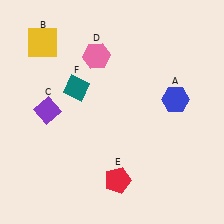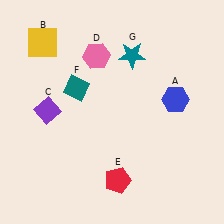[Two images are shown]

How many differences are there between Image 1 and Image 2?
There is 1 difference between the two images.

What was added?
A teal star (G) was added in Image 2.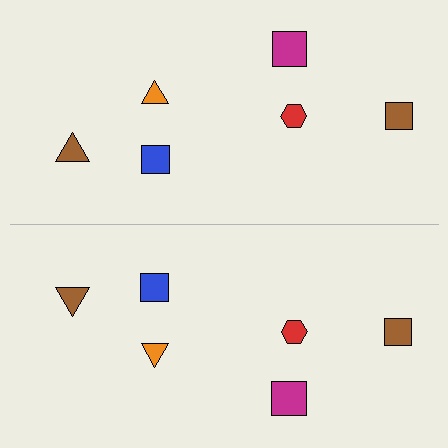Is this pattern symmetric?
Yes, this pattern has bilateral (reflection) symmetry.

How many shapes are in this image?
There are 12 shapes in this image.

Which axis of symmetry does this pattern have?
The pattern has a horizontal axis of symmetry running through the center of the image.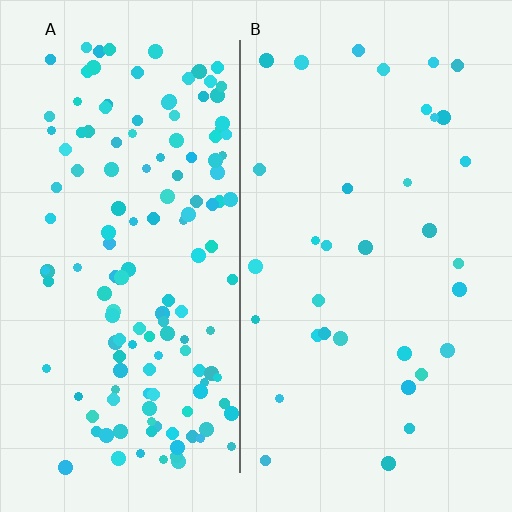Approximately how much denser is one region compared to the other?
Approximately 4.4× — region A over region B.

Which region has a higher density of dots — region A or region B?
A (the left).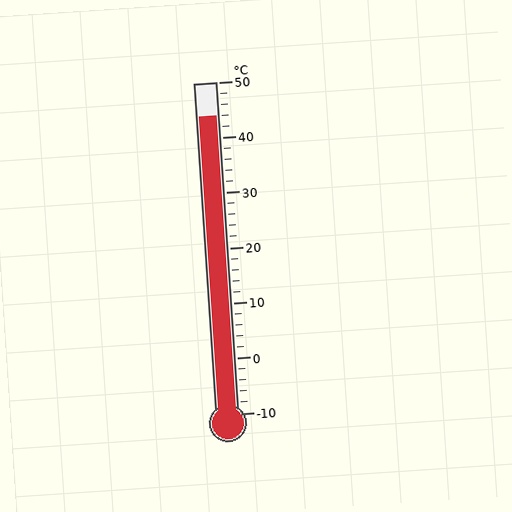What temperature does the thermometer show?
The thermometer shows approximately 44°C.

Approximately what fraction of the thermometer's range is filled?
The thermometer is filled to approximately 90% of its range.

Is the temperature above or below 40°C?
The temperature is above 40°C.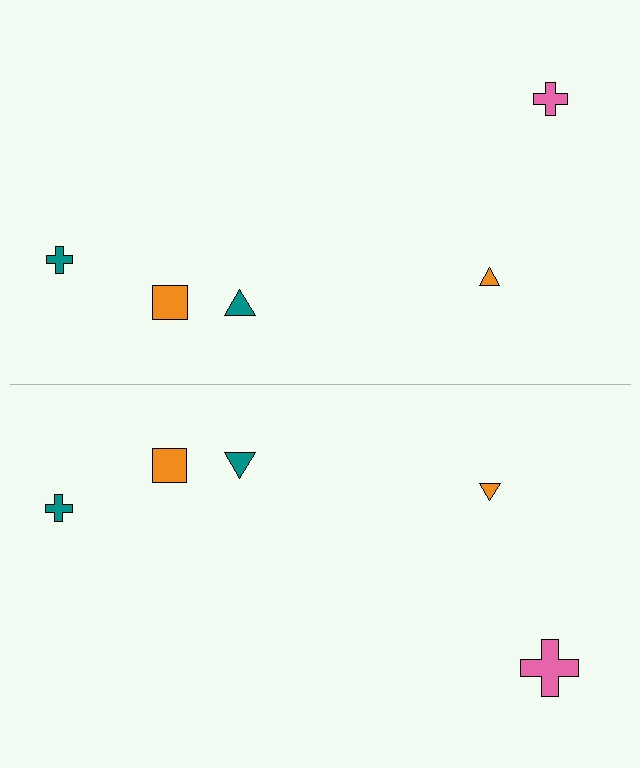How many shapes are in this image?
There are 10 shapes in this image.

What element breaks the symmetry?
The pink cross on the bottom side has a different size than its mirror counterpart.